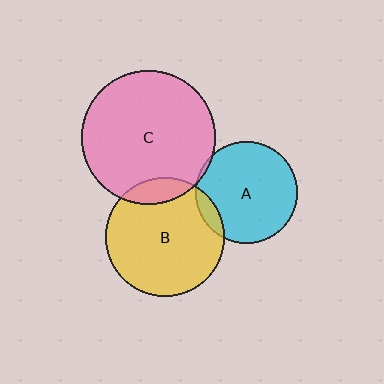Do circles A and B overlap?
Yes.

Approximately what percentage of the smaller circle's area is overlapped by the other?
Approximately 10%.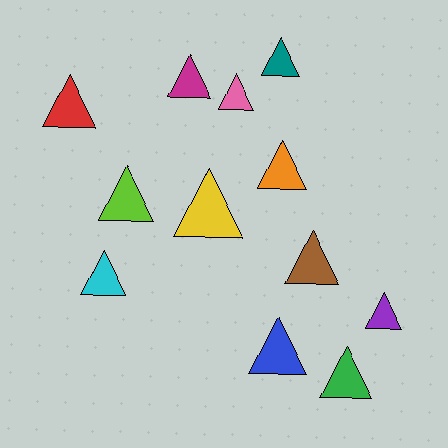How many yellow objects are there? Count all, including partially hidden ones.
There is 1 yellow object.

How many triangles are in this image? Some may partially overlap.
There are 12 triangles.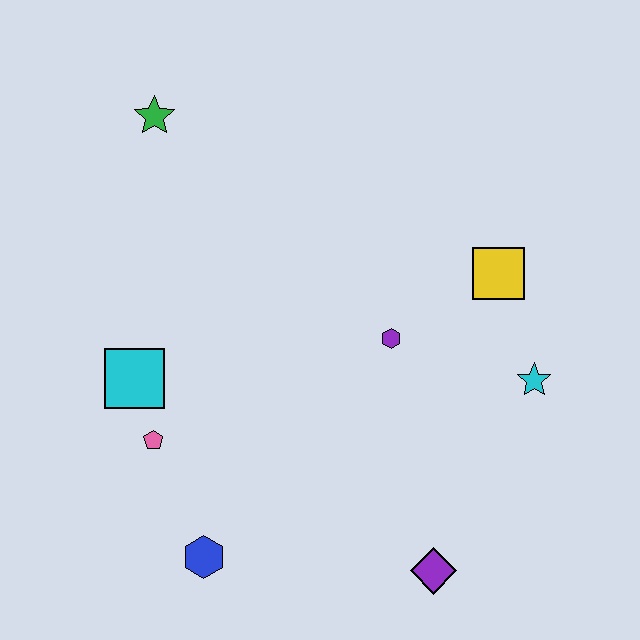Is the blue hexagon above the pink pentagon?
No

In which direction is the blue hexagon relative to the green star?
The blue hexagon is below the green star.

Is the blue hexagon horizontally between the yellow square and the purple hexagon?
No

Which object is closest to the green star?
The cyan square is closest to the green star.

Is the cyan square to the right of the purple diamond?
No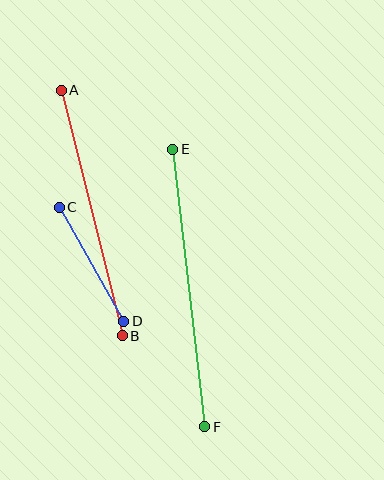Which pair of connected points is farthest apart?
Points E and F are farthest apart.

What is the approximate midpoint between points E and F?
The midpoint is at approximately (189, 288) pixels.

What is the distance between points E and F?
The distance is approximately 279 pixels.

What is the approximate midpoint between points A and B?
The midpoint is at approximately (92, 213) pixels.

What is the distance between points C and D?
The distance is approximately 131 pixels.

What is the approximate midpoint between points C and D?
The midpoint is at approximately (92, 264) pixels.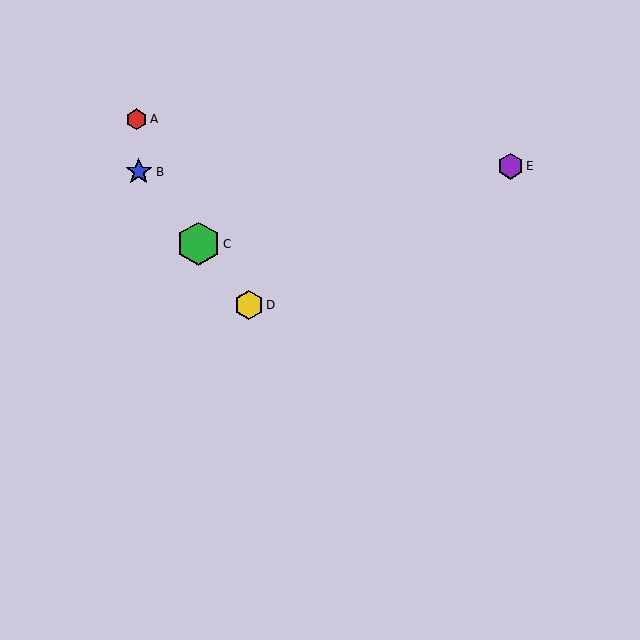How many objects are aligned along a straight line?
3 objects (B, C, D) are aligned along a straight line.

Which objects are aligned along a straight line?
Objects B, C, D are aligned along a straight line.